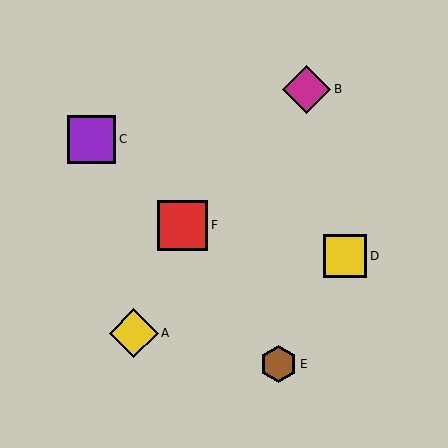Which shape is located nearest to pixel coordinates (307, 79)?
The magenta diamond (labeled B) at (307, 89) is nearest to that location.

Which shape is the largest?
The red square (labeled F) is the largest.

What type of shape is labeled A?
Shape A is a yellow diamond.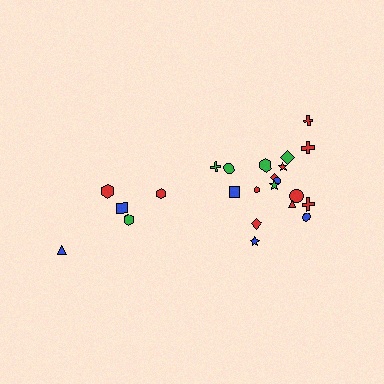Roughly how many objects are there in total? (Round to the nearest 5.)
Roughly 25 objects in total.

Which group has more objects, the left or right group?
The right group.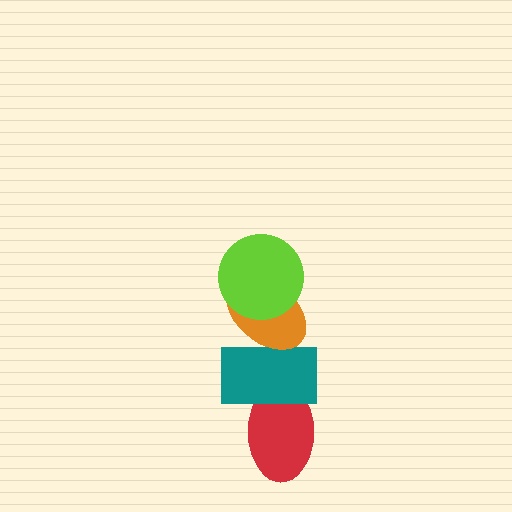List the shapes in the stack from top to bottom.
From top to bottom: the lime circle, the orange ellipse, the teal rectangle, the red ellipse.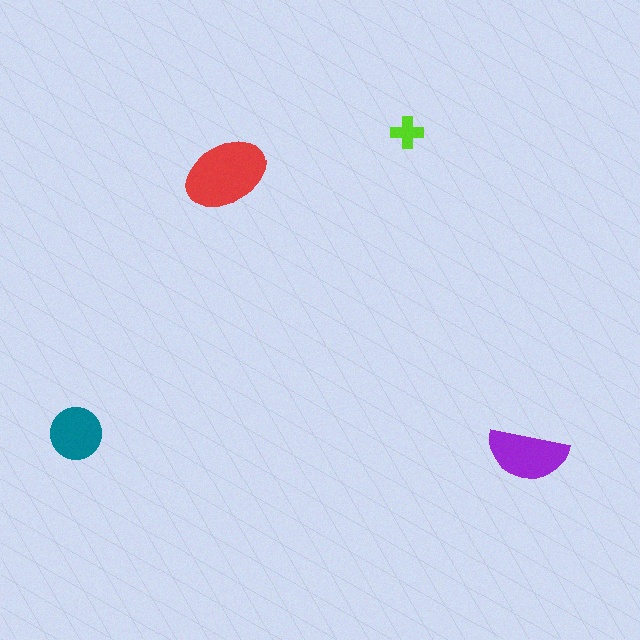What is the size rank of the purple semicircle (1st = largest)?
2nd.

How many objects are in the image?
There are 4 objects in the image.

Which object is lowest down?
The purple semicircle is bottommost.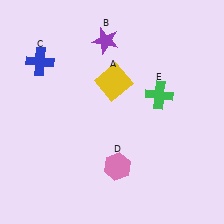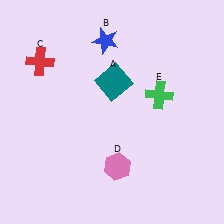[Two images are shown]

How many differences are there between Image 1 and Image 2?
There are 3 differences between the two images.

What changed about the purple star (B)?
In Image 1, B is purple. In Image 2, it changed to blue.